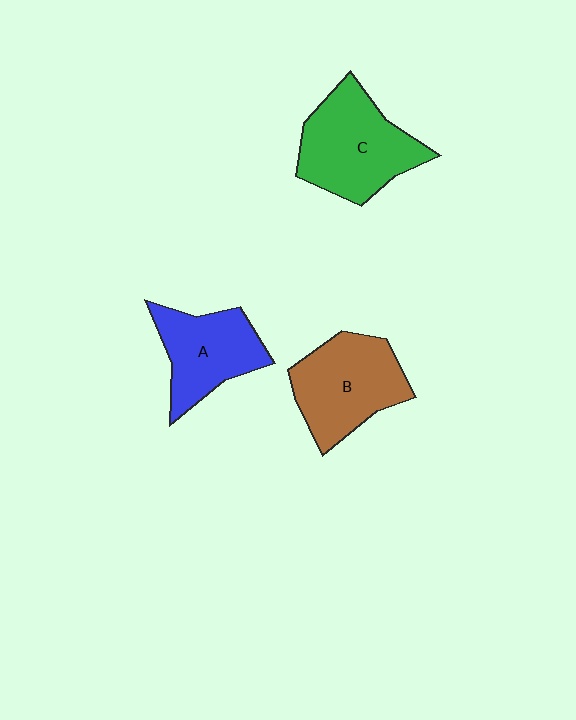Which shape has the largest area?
Shape C (green).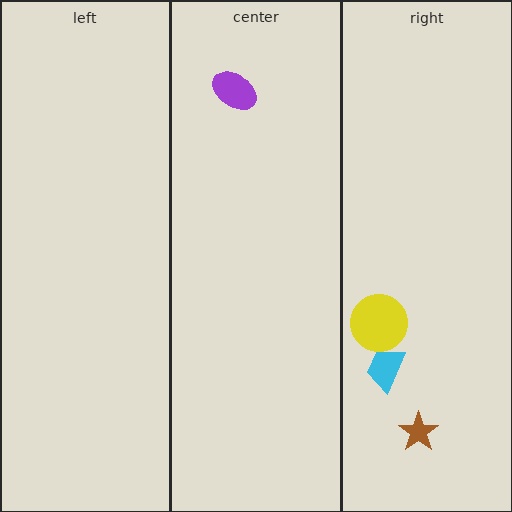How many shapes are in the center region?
1.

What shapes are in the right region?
The yellow circle, the cyan trapezoid, the brown star.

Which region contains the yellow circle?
The right region.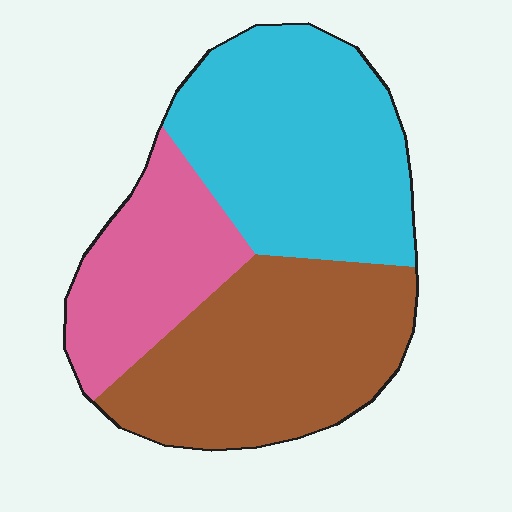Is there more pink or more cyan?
Cyan.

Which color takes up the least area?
Pink, at roughly 20%.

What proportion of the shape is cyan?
Cyan covers about 40% of the shape.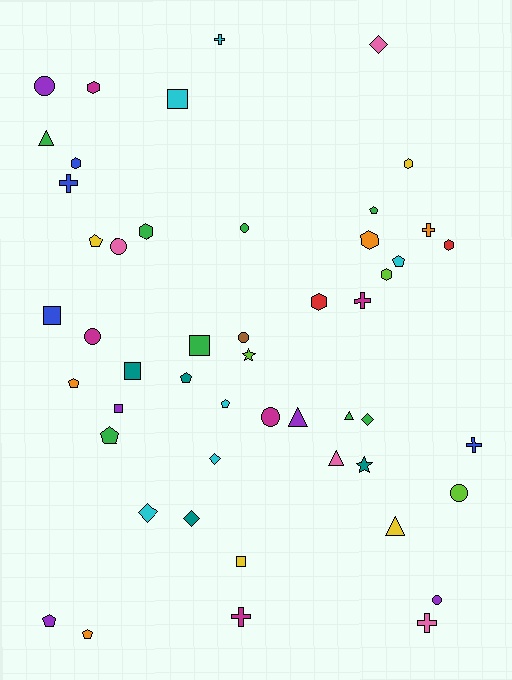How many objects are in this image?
There are 50 objects.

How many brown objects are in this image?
There is 1 brown object.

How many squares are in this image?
There are 6 squares.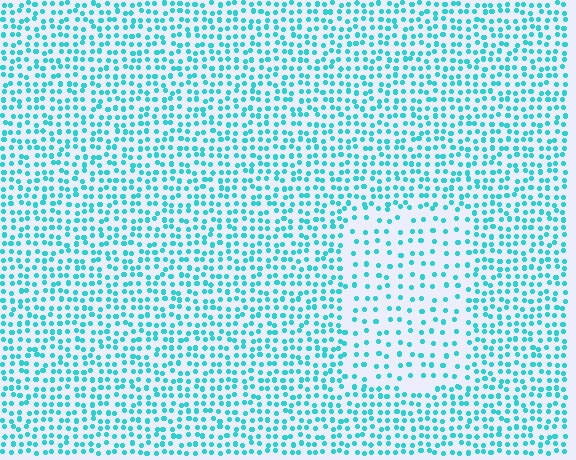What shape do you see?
I see a rectangle.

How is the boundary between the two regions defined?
The boundary is defined by a change in element density (approximately 2.0x ratio). All elements are the same color, size, and shape.